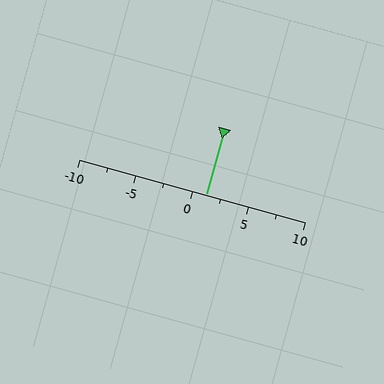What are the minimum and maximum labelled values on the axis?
The axis runs from -10 to 10.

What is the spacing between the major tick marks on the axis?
The major ticks are spaced 5 apart.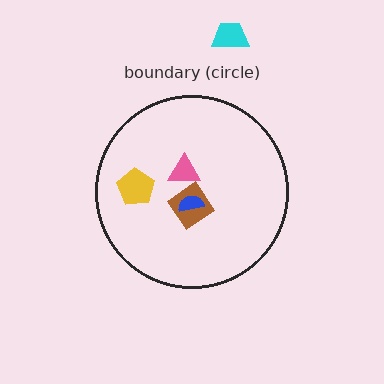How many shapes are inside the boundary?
5 inside, 1 outside.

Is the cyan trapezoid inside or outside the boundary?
Outside.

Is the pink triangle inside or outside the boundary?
Inside.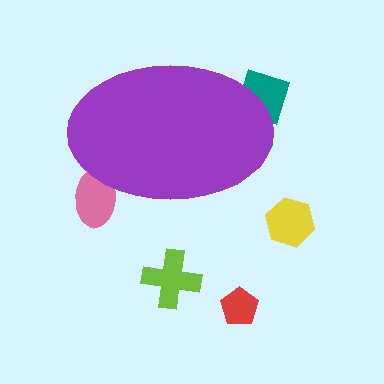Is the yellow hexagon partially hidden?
No, the yellow hexagon is fully visible.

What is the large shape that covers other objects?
A purple ellipse.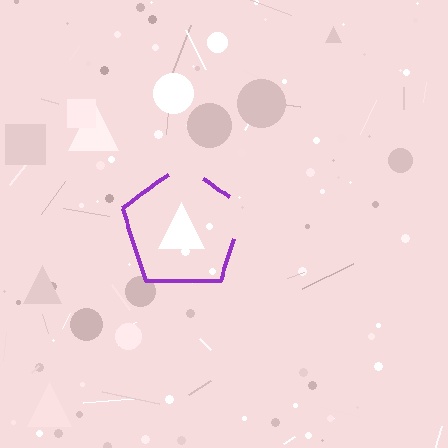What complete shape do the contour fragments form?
The contour fragments form a pentagon.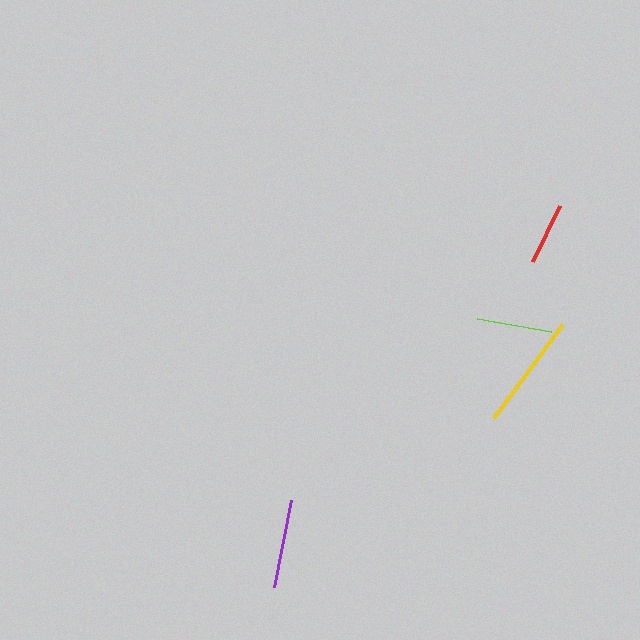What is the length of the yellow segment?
The yellow segment is approximately 117 pixels long.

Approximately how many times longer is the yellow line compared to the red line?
The yellow line is approximately 1.9 times the length of the red line.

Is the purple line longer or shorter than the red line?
The purple line is longer than the red line.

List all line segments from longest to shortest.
From longest to shortest: yellow, purple, lime, red.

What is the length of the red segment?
The red segment is approximately 62 pixels long.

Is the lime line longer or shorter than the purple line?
The purple line is longer than the lime line.